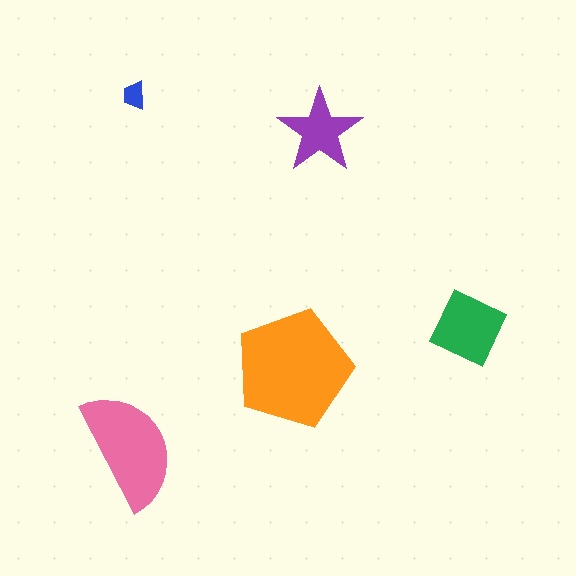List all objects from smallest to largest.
The blue trapezoid, the purple star, the green diamond, the pink semicircle, the orange pentagon.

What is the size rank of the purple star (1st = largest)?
4th.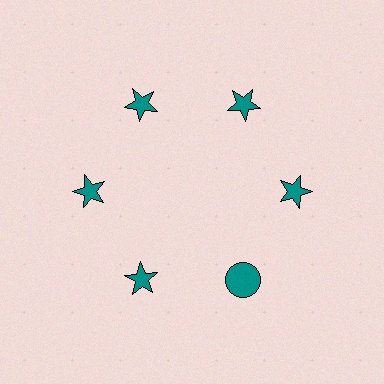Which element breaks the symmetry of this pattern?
The teal circle at roughly the 5 o'clock position breaks the symmetry. All other shapes are teal stars.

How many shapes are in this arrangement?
There are 6 shapes arranged in a ring pattern.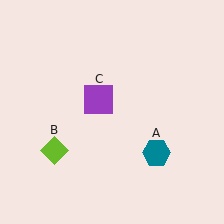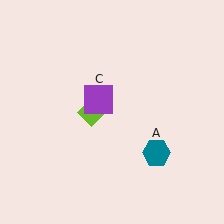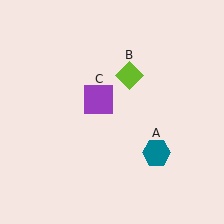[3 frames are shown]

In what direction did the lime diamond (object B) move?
The lime diamond (object B) moved up and to the right.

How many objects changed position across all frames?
1 object changed position: lime diamond (object B).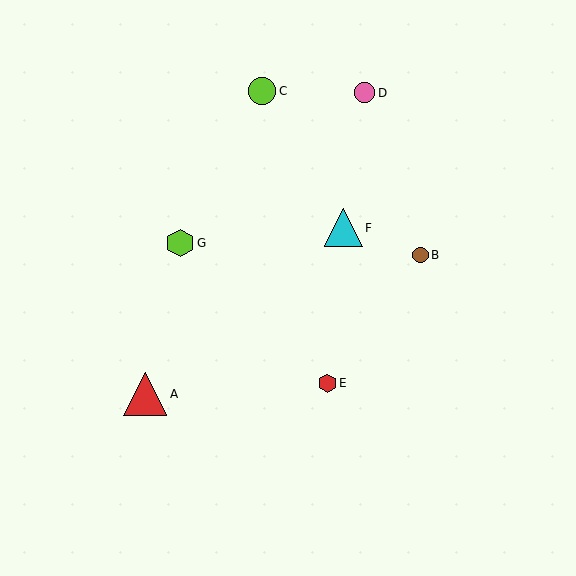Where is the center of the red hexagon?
The center of the red hexagon is at (327, 383).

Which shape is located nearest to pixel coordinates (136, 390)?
The red triangle (labeled A) at (145, 394) is nearest to that location.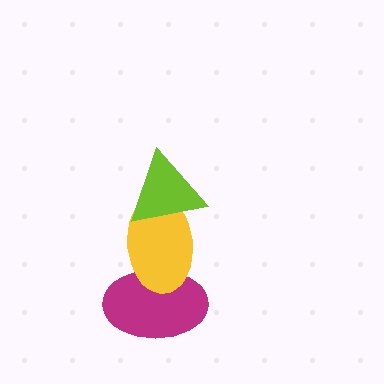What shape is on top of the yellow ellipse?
The lime triangle is on top of the yellow ellipse.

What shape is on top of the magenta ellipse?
The yellow ellipse is on top of the magenta ellipse.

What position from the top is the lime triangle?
The lime triangle is 1st from the top.